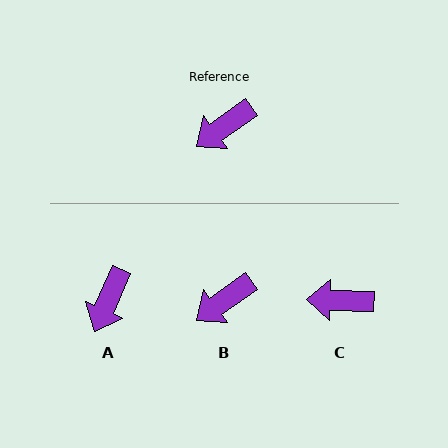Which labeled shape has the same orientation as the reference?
B.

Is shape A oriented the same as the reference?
No, it is off by about 31 degrees.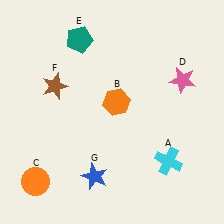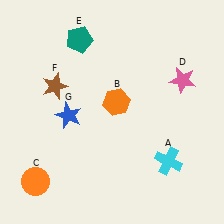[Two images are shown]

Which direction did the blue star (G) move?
The blue star (G) moved up.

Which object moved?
The blue star (G) moved up.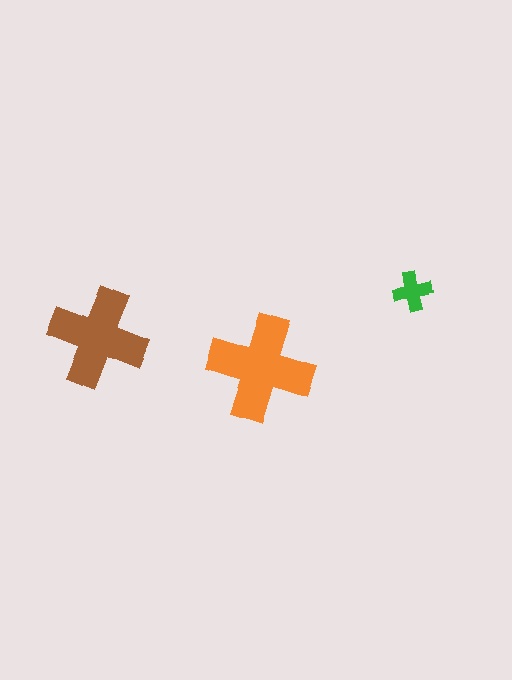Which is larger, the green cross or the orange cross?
The orange one.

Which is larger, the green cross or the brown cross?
The brown one.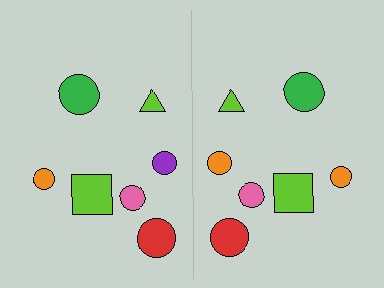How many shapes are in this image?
There are 14 shapes in this image.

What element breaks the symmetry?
The orange circle on the right side breaks the symmetry — its mirror counterpart is purple.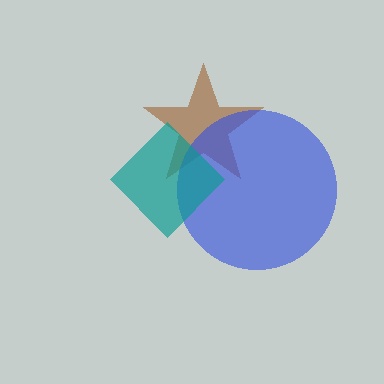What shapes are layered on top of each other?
The layered shapes are: a brown star, a blue circle, a teal diamond.